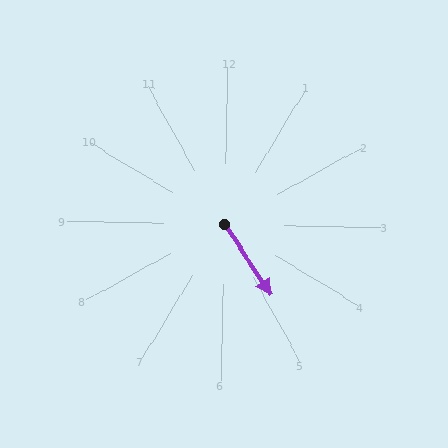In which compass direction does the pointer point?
Southeast.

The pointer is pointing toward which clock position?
Roughly 5 o'clock.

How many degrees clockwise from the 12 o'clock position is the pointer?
Approximately 145 degrees.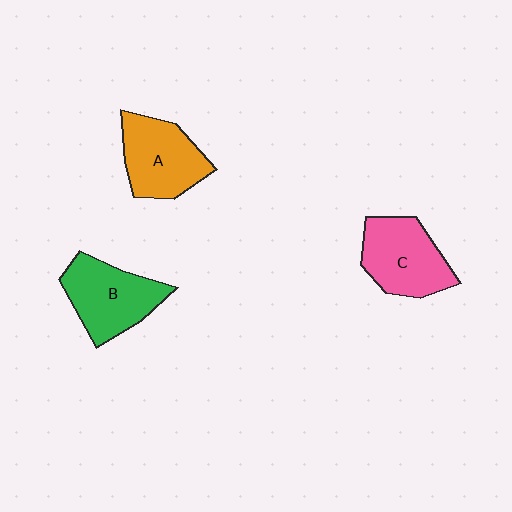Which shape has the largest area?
Shape B (green).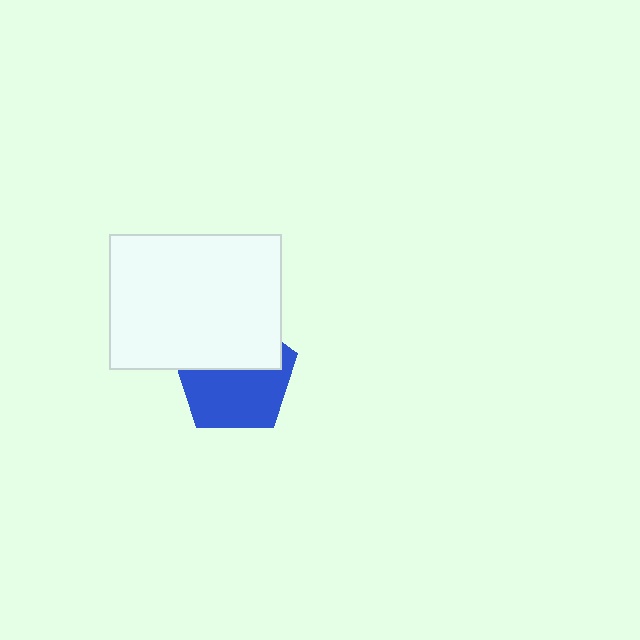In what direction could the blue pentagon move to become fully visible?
The blue pentagon could move down. That would shift it out from behind the white rectangle entirely.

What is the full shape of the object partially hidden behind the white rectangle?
The partially hidden object is a blue pentagon.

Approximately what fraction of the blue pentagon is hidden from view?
Roughly 43% of the blue pentagon is hidden behind the white rectangle.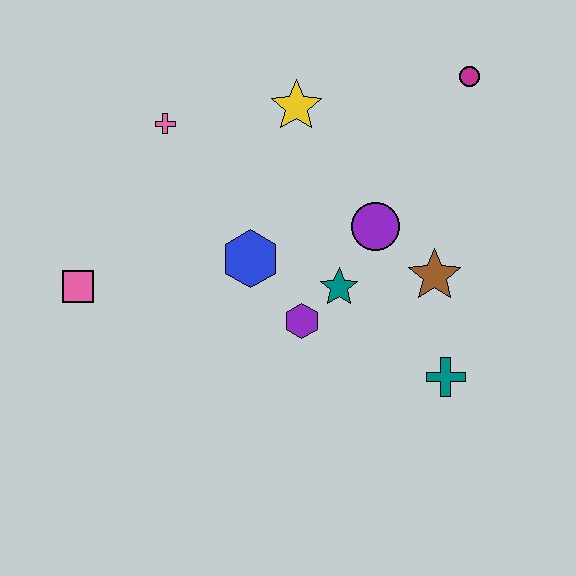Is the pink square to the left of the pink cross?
Yes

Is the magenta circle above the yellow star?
Yes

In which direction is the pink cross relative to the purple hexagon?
The pink cross is above the purple hexagon.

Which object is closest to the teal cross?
The brown star is closest to the teal cross.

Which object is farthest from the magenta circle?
The pink square is farthest from the magenta circle.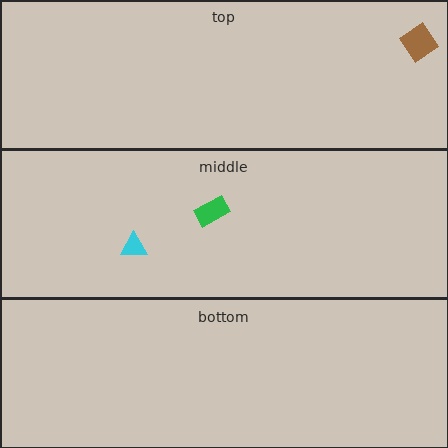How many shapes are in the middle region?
2.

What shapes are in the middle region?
The green rectangle, the cyan triangle.